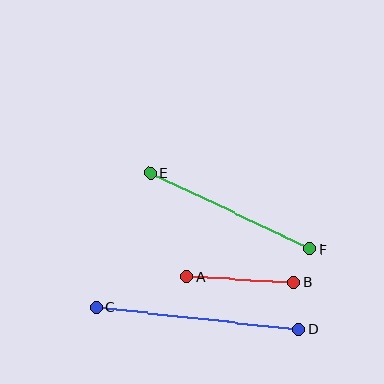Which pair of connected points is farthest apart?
Points C and D are farthest apart.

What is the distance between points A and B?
The distance is approximately 107 pixels.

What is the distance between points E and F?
The distance is approximately 177 pixels.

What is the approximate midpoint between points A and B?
The midpoint is at approximately (240, 280) pixels.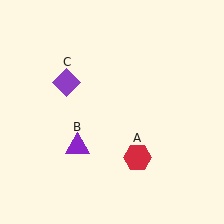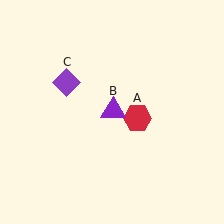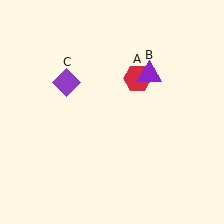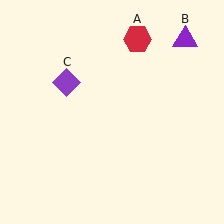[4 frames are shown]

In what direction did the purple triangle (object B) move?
The purple triangle (object B) moved up and to the right.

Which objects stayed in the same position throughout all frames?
Purple diamond (object C) remained stationary.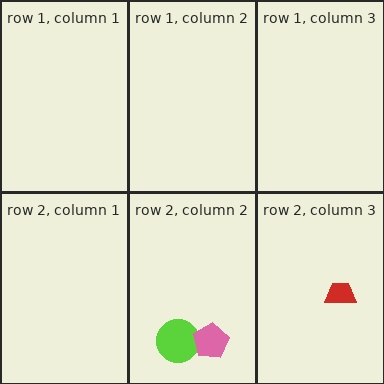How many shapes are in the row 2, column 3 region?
1.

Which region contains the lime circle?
The row 2, column 2 region.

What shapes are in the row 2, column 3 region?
The red trapezoid.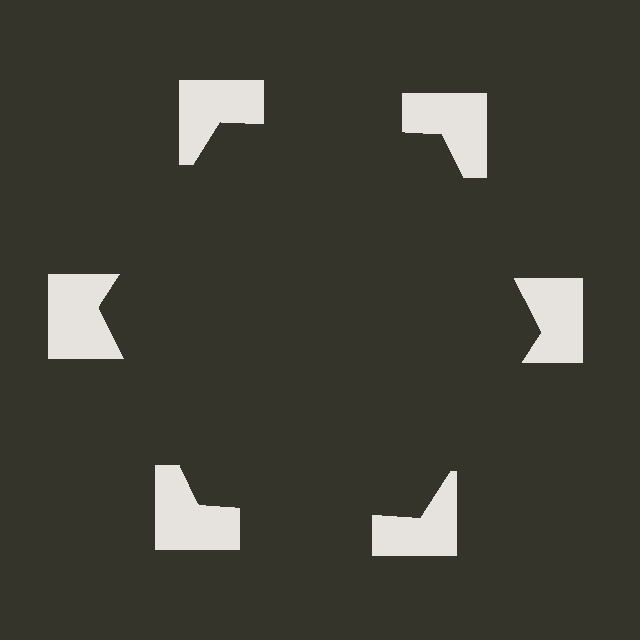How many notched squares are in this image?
There are 6 — one at each vertex of the illusory hexagon.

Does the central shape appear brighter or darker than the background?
It typically appears slightly darker than the background, even though no actual brightness change is drawn.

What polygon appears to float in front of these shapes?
An illusory hexagon — its edges are inferred from the aligned wedge cuts in the notched squares, not physically drawn.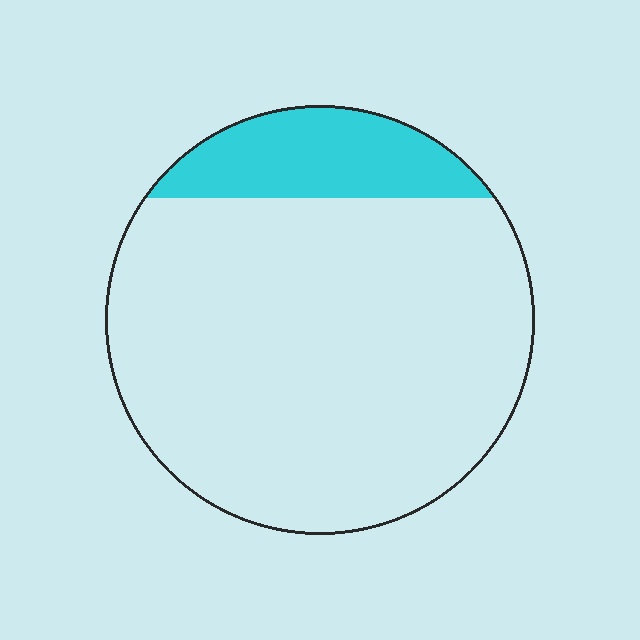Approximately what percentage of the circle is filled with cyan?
Approximately 15%.